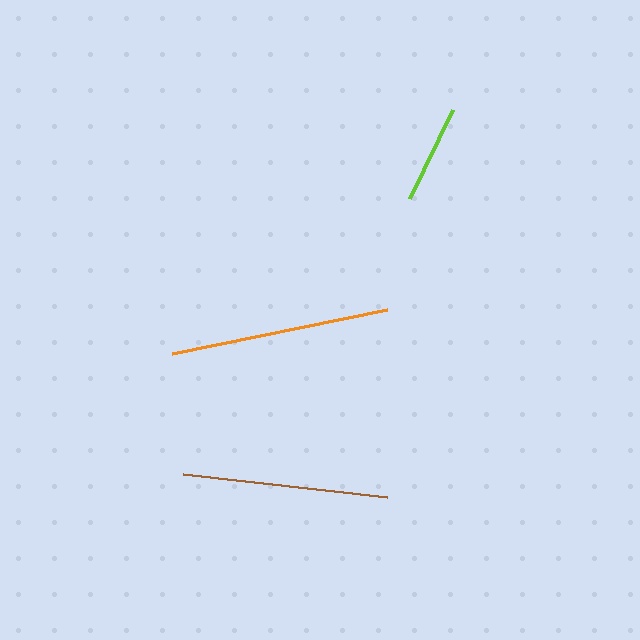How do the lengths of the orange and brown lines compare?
The orange and brown lines are approximately the same length.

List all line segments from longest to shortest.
From longest to shortest: orange, brown, lime.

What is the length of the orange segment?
The orange segment is approximately 219 pixels long.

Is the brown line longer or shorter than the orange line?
The orange line is longer than the brown line.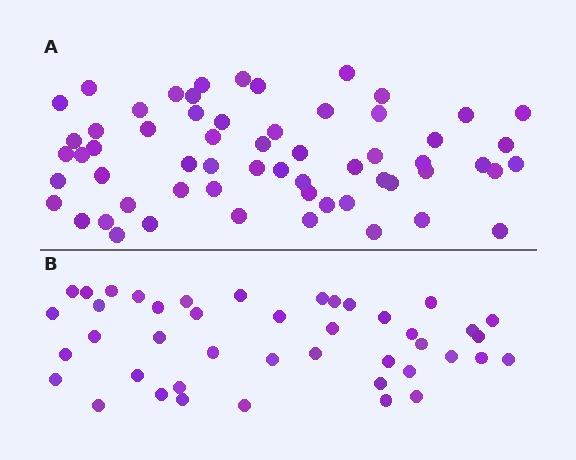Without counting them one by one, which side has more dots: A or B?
Region A (the top region) has more dots.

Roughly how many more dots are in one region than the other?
Region A has approximately 15 more dots than region B.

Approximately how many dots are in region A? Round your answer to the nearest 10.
About 60 dots.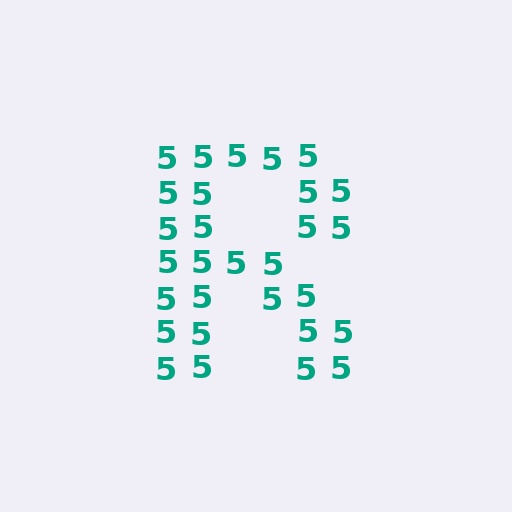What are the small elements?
The small elements are digit 5's.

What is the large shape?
The large shape is the letter R.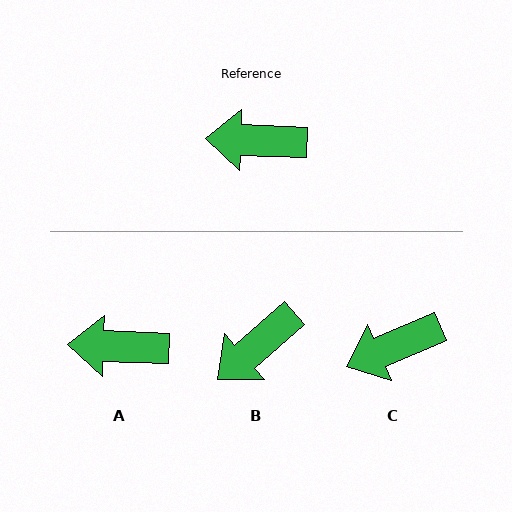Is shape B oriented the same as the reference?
No, it is off by about 43 degrees.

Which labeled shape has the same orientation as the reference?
A.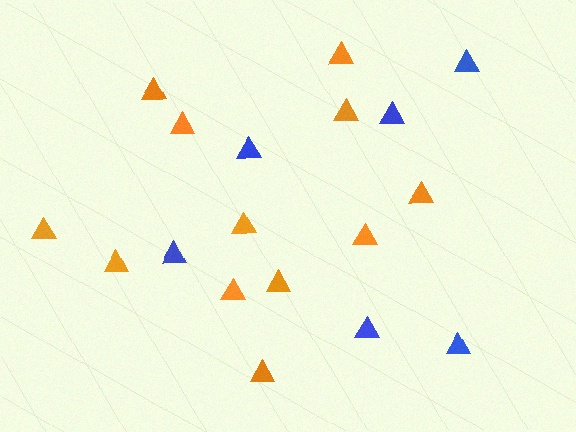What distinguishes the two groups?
There are 2 groups: one group of orange triangles (12) and one group of blue triangles (6).